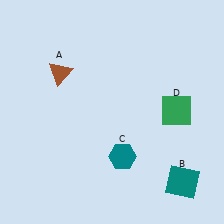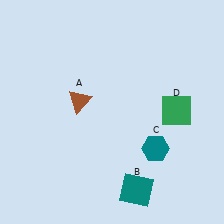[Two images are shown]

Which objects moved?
The objects that moved are: the brown triangle (A), the teal square (B), the teal hexagon (C).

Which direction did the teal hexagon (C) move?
The teal hexagon (C) moved right.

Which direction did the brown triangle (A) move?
The brown triangle (A) moved down.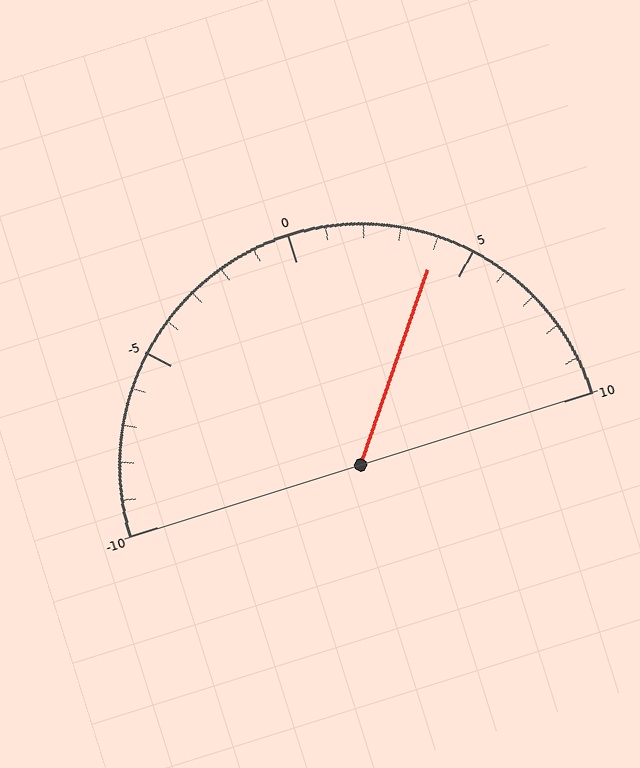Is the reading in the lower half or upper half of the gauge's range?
The reading is in the upper half of the range (-10 to 10).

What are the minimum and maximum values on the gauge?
The gauge ranges from -10 to 10.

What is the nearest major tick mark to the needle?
The nearest major tick mark is 5.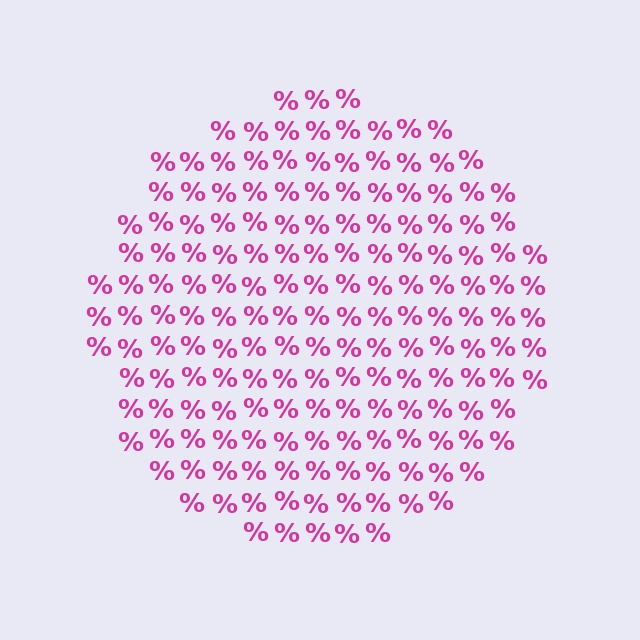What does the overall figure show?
The overall figure shows a circle.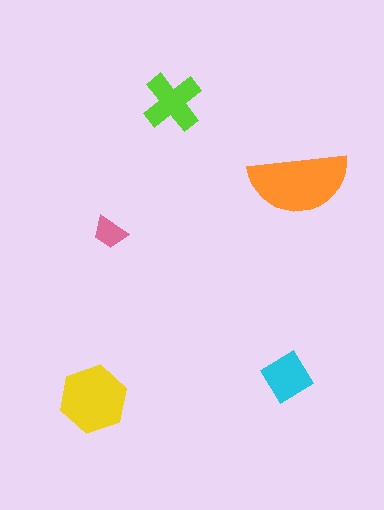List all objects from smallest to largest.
The pink trapezoid, the cyan diamond, the lime cross, the yellow hexagon, the orange semicircle.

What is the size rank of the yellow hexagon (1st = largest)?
2nd.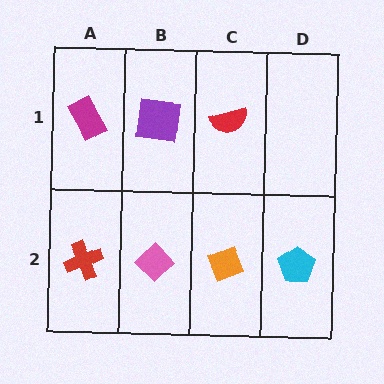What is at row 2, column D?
A cyan pentagon.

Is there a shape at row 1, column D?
No, that cell is empty.